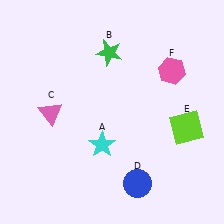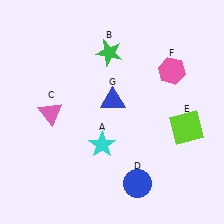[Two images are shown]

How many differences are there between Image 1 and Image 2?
There is 1 difference between the two images.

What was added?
A blue triangle (G) was added in Image 2.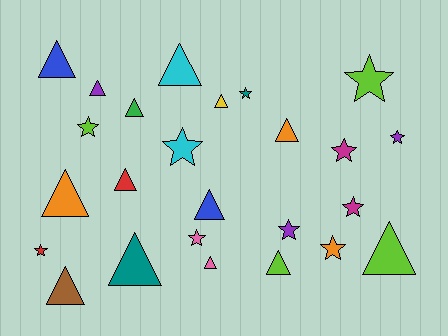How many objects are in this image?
There are 25 objects.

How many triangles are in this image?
There are 14 triangles.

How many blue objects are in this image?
There are 2 blue objects.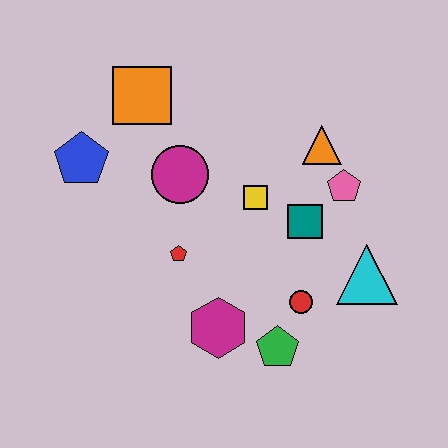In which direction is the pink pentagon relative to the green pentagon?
The pink pentagon is above the green pentagon.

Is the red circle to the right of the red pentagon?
Yes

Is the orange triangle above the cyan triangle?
Yes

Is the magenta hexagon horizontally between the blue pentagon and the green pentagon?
Yes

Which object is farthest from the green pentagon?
The orange square is farthest from the green pentagon.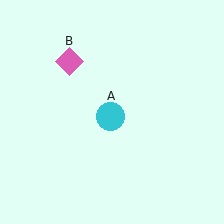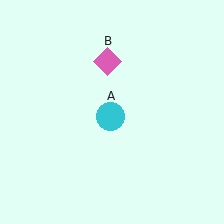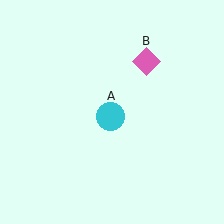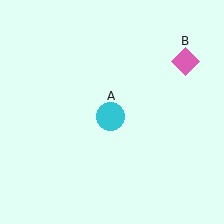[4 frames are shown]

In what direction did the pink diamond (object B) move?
The pink diamond (object B) moved right.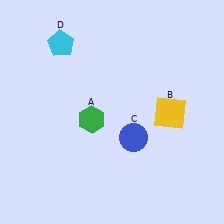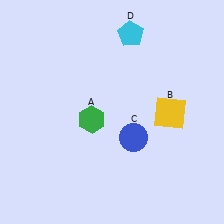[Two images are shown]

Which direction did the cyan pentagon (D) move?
The cyan pentagon (D) moved right.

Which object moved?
The cyan pentagon (D) moved right.